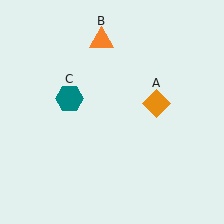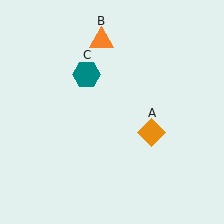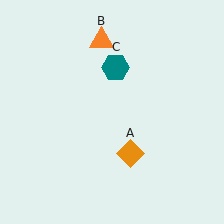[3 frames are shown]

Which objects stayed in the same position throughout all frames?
Orange triangle (object B) remained stationary.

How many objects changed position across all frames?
2 objects changed position: orange diamond (object A), teal hexagon (object C).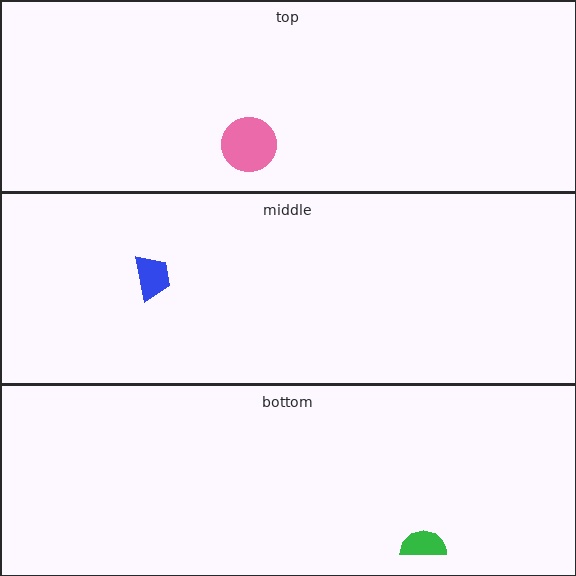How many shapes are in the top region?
1.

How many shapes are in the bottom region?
1.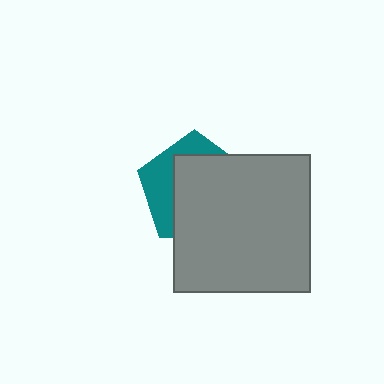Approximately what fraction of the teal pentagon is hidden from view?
Roughly 66% of the teal pentagon is hidden behind the gray square.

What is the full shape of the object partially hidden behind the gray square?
The partially hidden object is a teal pentagon.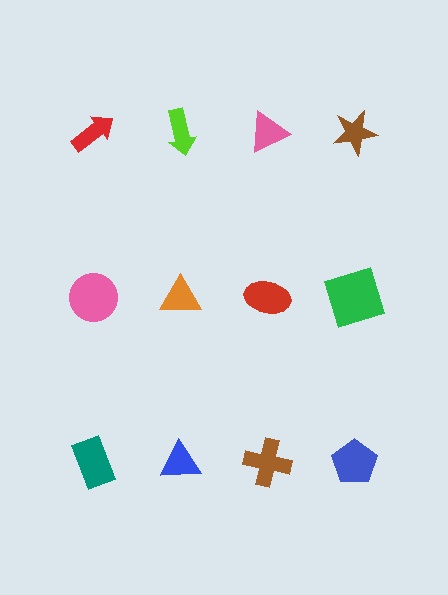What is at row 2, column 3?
A red ellipse.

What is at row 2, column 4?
A green square.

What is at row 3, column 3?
A brown cross.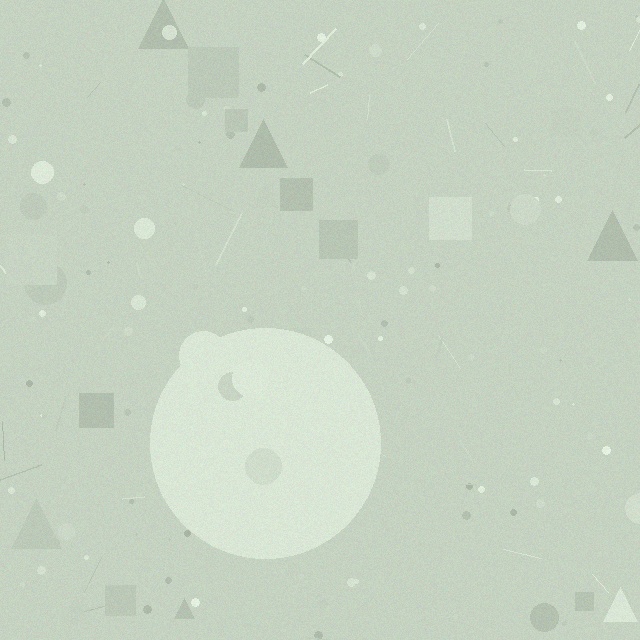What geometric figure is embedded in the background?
A circle is embedded in the background.